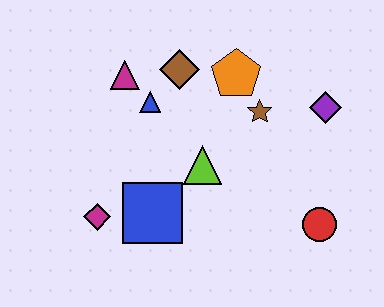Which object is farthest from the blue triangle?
The red circle is farthest from the blue triangle.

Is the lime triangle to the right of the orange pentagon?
No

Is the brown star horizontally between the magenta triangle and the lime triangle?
No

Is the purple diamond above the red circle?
Yes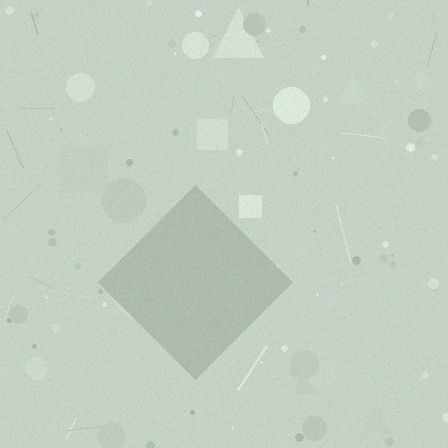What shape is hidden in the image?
A diamond is hidden in the image.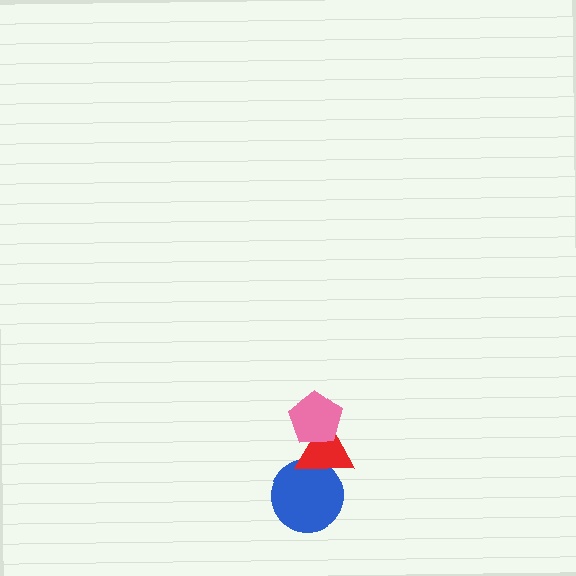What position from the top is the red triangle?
The red triangle is 2nd from the top.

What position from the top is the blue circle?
The blue circle is 3rd from the top.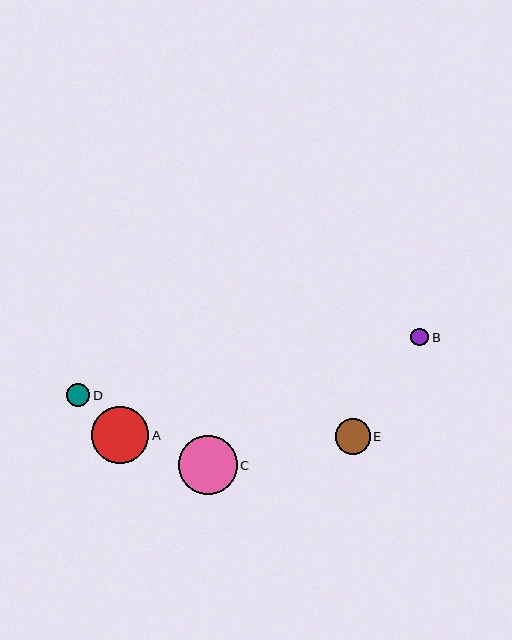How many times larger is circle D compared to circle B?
Circle D is approximately 1.3 times the size of circle B.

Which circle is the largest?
Circle C is the largest with a size of approximately 59 pixels.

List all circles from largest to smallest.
From largest to smallest: C, A, E, D, B.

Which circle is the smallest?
Circle B is the smallest with a size of approximately 18 pixels.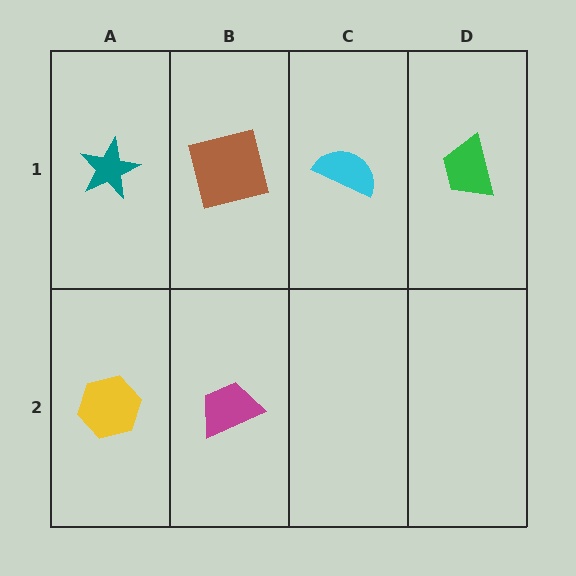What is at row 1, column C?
A cyan semicircle.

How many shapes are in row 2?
2 shapes.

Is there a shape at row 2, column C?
No, that cell is empty.